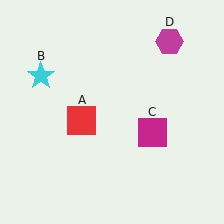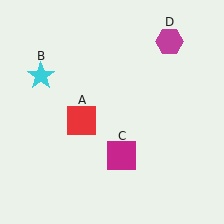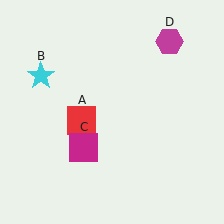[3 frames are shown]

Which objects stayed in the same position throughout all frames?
Red square (object A) and cyan star (object B) and magenta hexagon (object D) remained stationary.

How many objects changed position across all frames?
1 object changed position: magenta square (object C).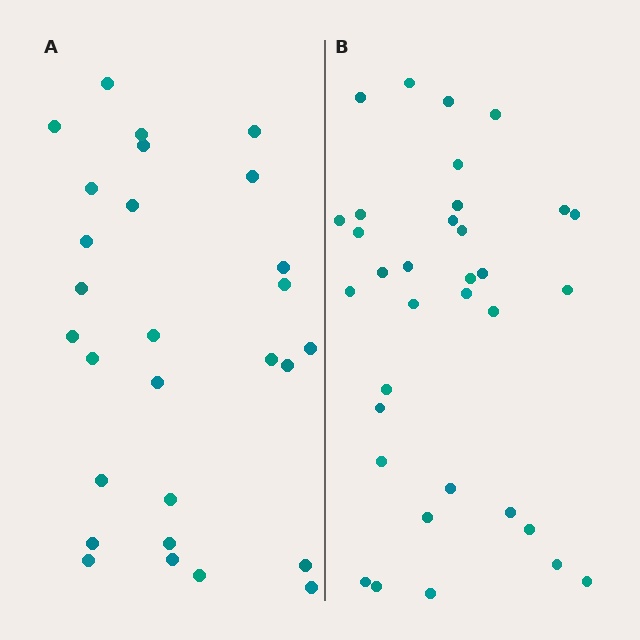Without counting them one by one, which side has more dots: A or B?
Region B (the right region) has more dots.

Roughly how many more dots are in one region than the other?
Region B has about 6 more dots than region A.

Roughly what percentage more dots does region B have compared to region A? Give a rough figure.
About 20% more.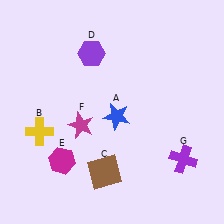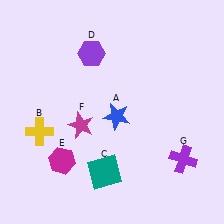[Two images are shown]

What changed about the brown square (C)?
In Image 1, C is brown. In Image 2, it changed to teal.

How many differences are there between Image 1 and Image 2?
There is 1 difference between the two images.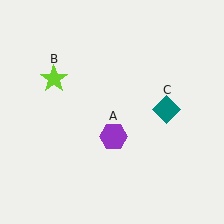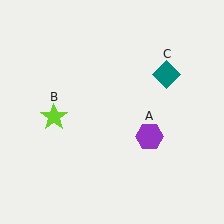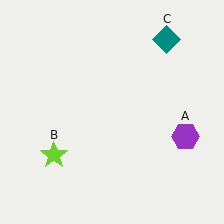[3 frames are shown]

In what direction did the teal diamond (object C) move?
The teal diamond (object C) moved up.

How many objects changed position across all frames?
3 objects changed position: purple hexagon (object A), lime star (object B), teal diamond (object C).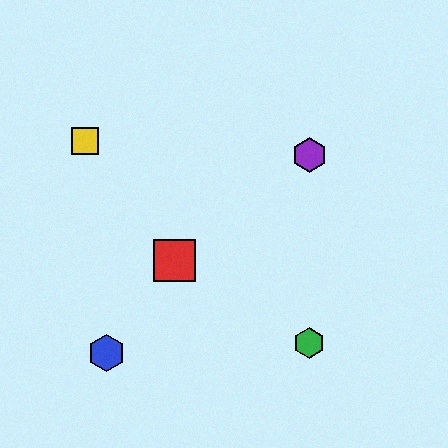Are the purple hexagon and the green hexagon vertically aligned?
Yes, both are at x≈309.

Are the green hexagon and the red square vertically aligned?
No, the green hexagon is at x≈309 and the red square is at x≈175.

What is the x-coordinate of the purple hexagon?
The purple hexagon is at x≈309.